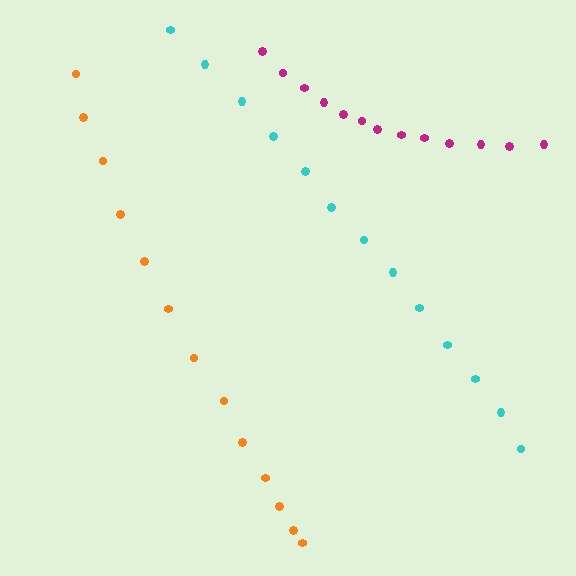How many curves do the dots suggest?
There are 3 distinct paths.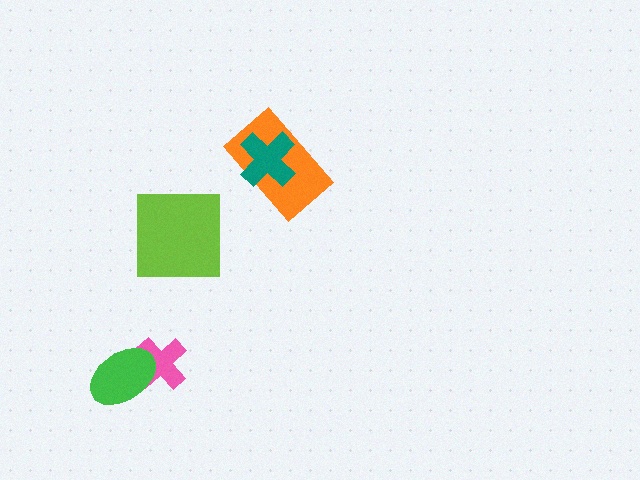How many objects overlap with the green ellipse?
1 object overlaps with the green ellipse.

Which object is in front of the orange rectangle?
The teal cross is in front of the orange rectangle.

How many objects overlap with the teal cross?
1 object overlaps with the teal cross.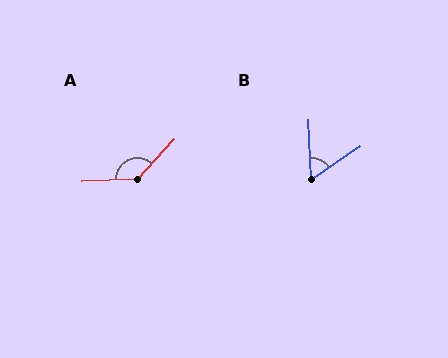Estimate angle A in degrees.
Approximately 135 degrees.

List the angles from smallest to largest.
B (58°), A (135°).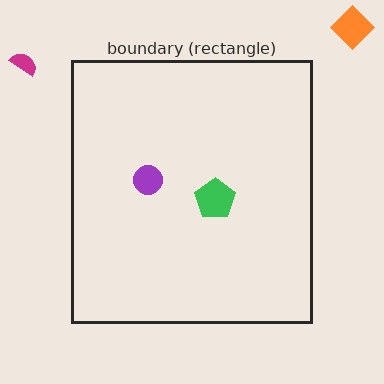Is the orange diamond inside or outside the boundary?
Outside.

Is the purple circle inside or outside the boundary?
Inside.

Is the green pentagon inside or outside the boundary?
Inside.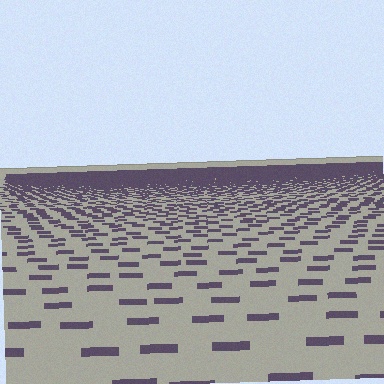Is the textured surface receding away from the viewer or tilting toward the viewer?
The surface is receding away from the viewer. Texture elements get smaller and denser toward the top.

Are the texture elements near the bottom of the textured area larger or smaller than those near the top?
Larger. Near the bottom, elements are closer to the viewer and appear at a bigger on-screen size.